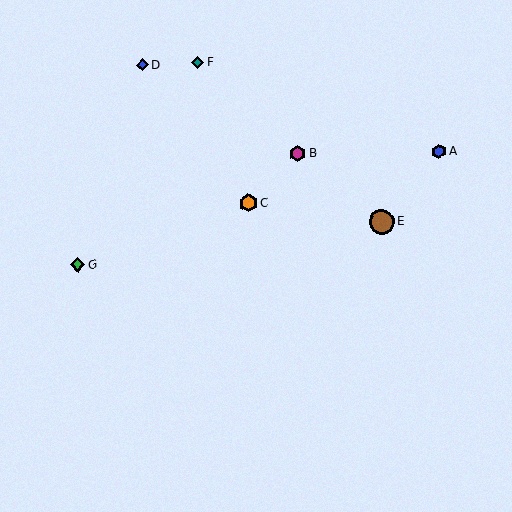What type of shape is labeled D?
Shape D is a blue diamond.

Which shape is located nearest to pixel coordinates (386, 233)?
The brown circle (labeled E) at (382, 222) is nearest to that location.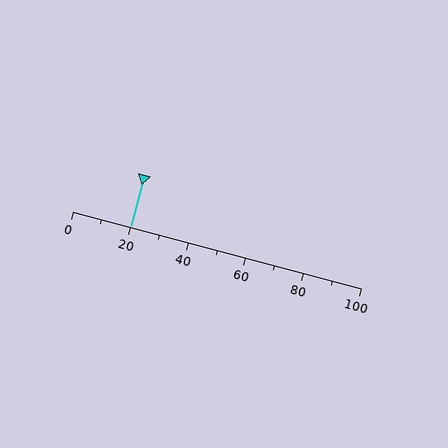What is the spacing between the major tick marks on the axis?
The major ticks are spaced 20 apart.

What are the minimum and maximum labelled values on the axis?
The axis runs from 0 to 100.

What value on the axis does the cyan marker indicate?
The marker indicates approximately 20.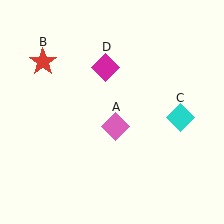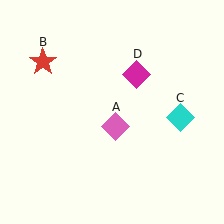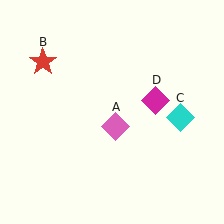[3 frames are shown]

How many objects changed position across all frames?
1 object changed position: magenta diamond (object D).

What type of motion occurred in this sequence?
The magenta diamond (object D) rotated clockwise around the center of the scene.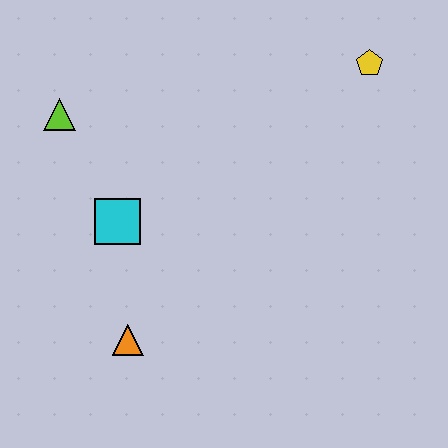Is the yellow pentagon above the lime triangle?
Yes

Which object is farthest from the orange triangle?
The yellow pentagon is farthest from the orange triangle.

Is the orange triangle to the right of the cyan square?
Yes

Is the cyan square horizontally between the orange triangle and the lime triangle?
Yes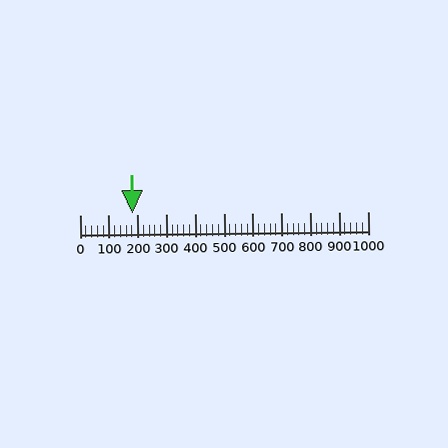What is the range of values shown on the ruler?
The ruler shows values from 0 to 1000.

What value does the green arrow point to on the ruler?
The green arrow points to approximately 181.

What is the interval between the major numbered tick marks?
The major tick marks are spaced 100 units apart.